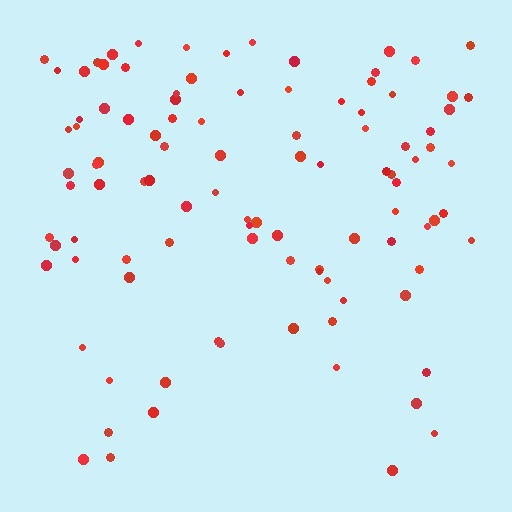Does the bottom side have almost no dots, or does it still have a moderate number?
Still a moderate number, just noticeably fewer than the top.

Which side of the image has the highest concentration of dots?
The top.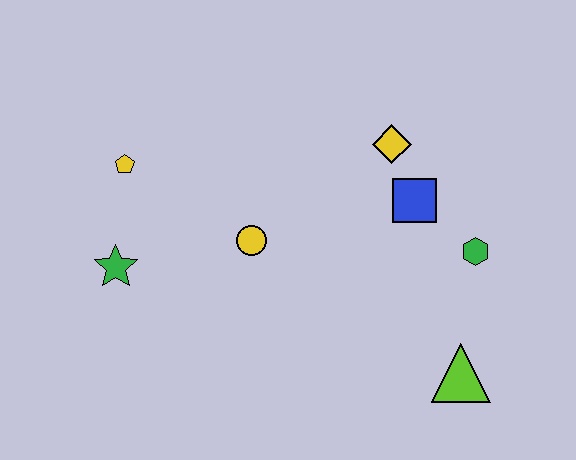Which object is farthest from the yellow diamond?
The green star is farthest from the yellow diamond.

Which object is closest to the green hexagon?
The blue square is closest to the green hexagon.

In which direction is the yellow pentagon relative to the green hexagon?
The yellow pentagon is to the left of the green hexagon.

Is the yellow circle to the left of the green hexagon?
Yes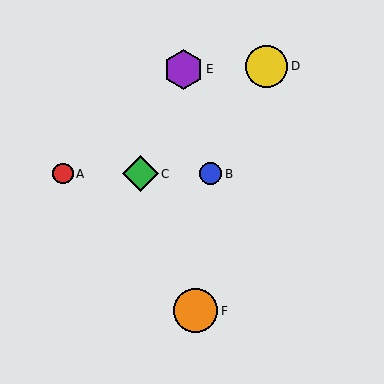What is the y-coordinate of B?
Object B is at y≈174.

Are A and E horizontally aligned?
No, A is at y≈174 and E is at y≈69.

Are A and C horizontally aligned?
Yes, both are at y≈174.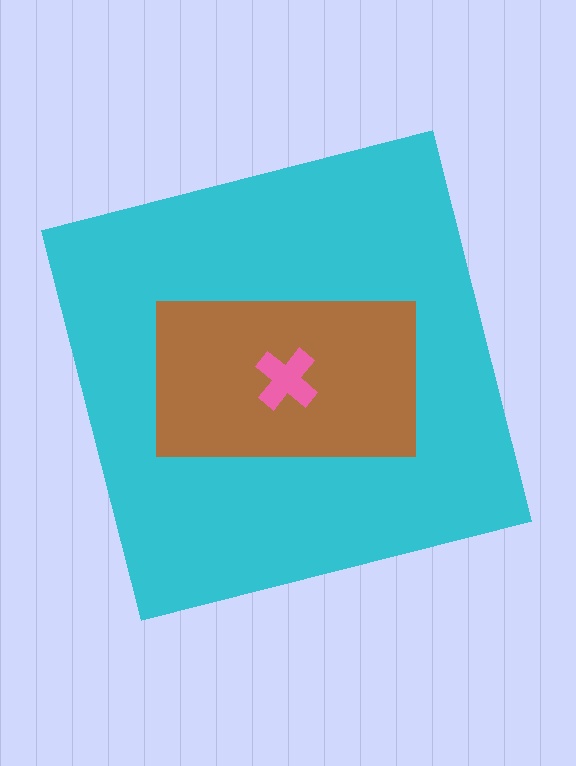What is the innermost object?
The pink cross.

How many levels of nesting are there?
3.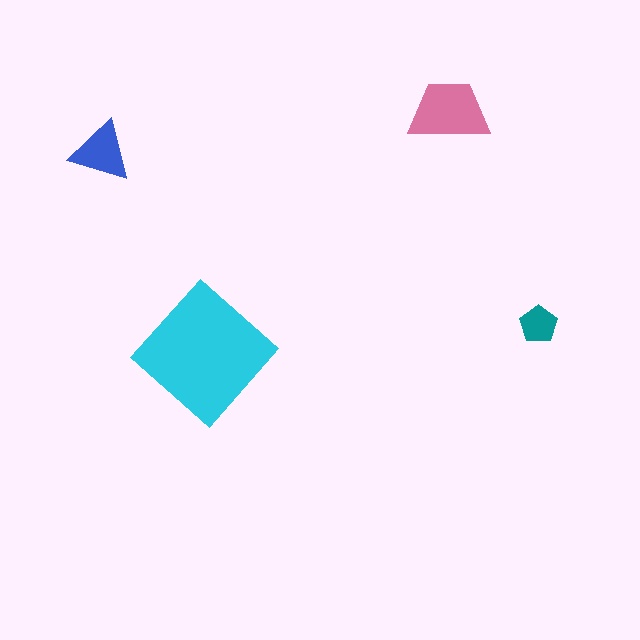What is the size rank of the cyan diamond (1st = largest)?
1st.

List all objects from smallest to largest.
The teal pentagon, the blue triangle, the pink trapezoid, the cyan diamond.